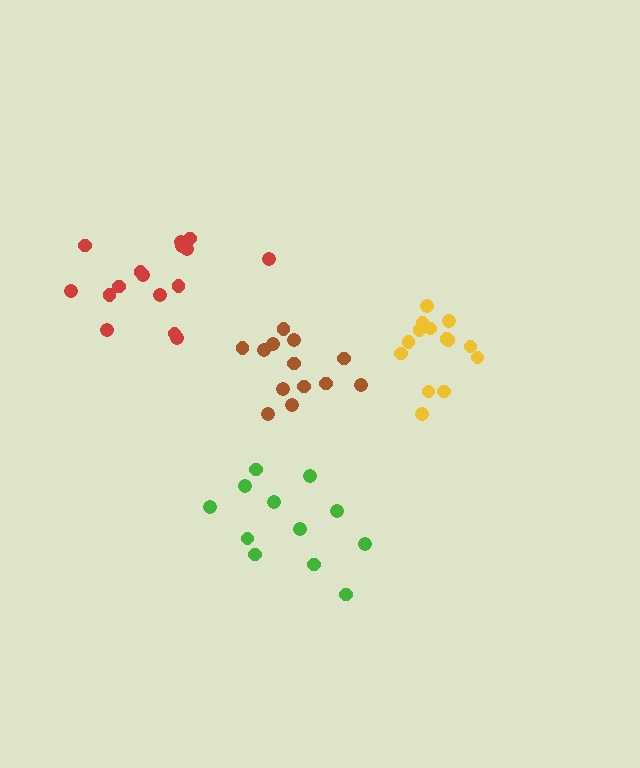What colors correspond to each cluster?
The clusters are colored: brown, green, yellow, red.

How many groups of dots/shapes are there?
There are 4 groups.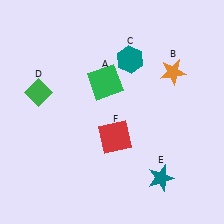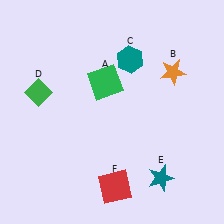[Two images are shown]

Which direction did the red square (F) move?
The red square (F) moved down.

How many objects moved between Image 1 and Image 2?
1 object moved between the two images.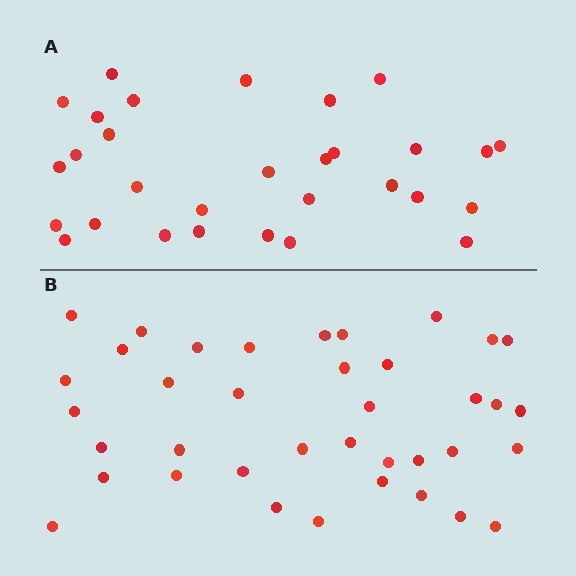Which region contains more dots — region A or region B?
Region B (the bottom region) has more dots.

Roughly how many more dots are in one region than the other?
Region B has roughly 8 or so more dots than region A.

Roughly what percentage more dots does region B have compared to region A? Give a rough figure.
About 25% more.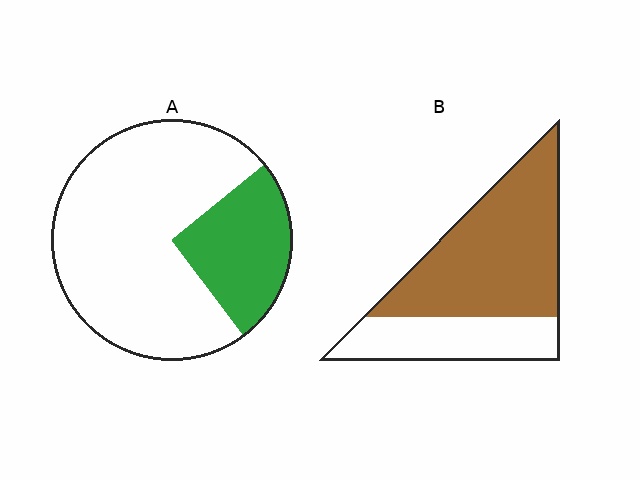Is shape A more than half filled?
No.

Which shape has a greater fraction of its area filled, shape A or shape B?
Shape B.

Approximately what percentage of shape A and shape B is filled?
A is approximately 25% and B is approximately 65%.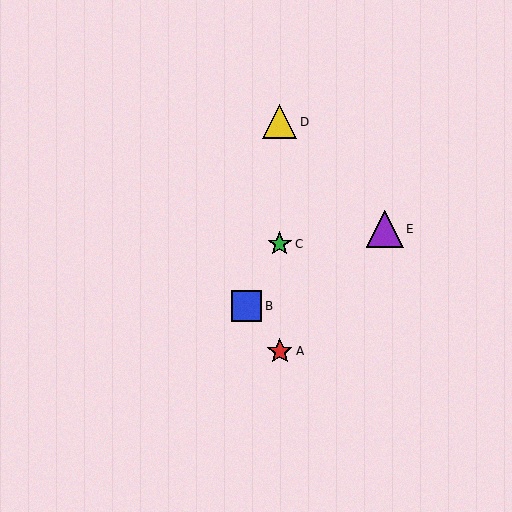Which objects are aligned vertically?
Objects A, C, D are aligned vertically.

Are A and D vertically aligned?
Yes, both are at x≈280.